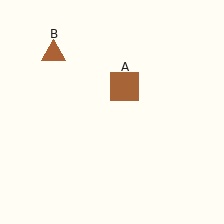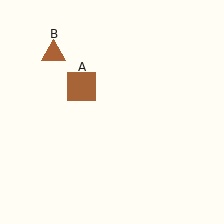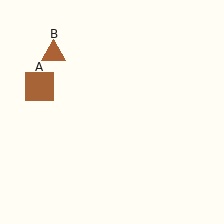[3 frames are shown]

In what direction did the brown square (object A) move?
The brown square (object A) moved left.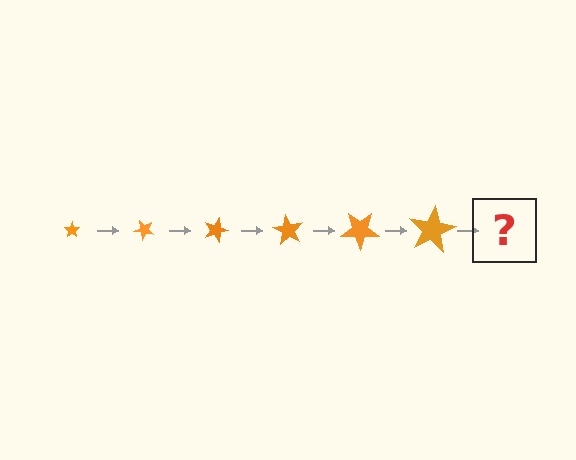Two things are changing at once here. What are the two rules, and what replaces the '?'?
The two rules are that the star grows larger each step and it rotates 45 degrees each step. The '?' should be a star, larger than the previous one and rotated 270 degrees from the start.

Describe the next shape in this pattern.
It should be a star, larger than the previous one and rotated 270 degrees from the start.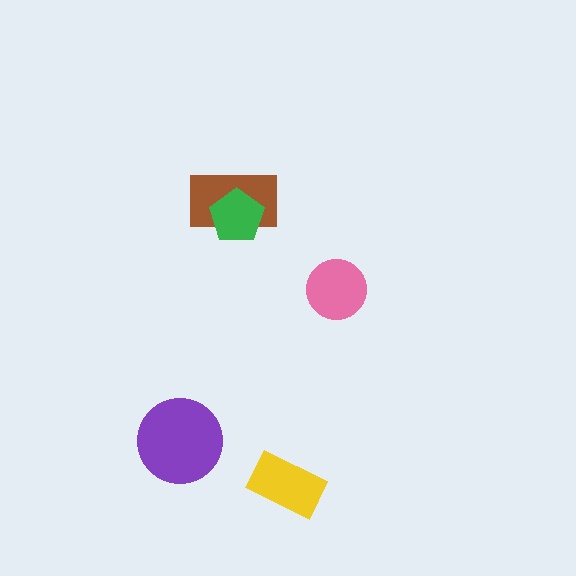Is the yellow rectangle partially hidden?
No, no other shape covers it.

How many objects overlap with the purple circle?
0 objects overlap with the purple circle.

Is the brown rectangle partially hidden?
Yes, it is partially covered by another shape.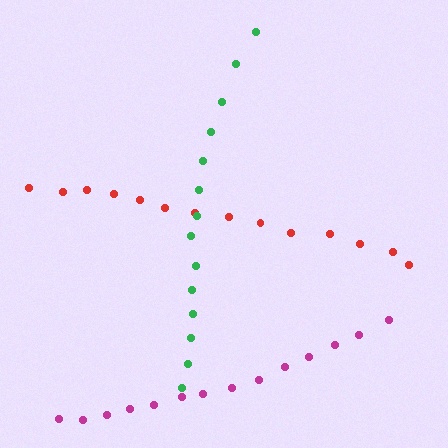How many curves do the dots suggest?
There are 3 distinct paths.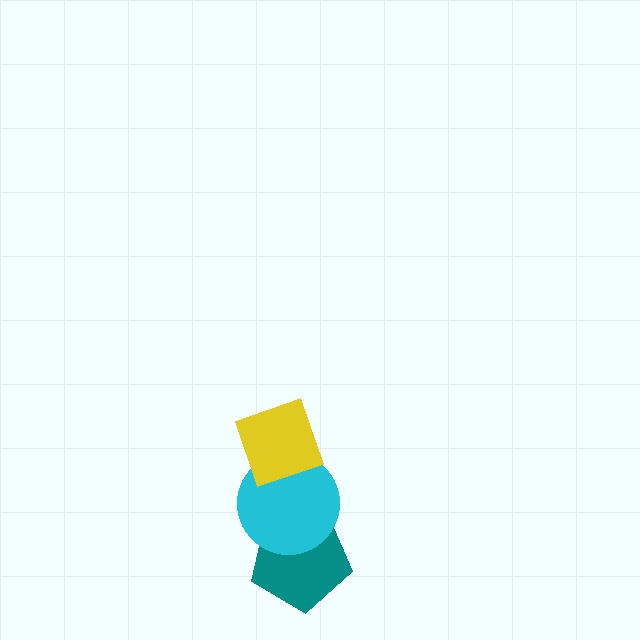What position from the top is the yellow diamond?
The yellow diamond is 1st from the top.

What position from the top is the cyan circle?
The cyan circle is 2nd from the top.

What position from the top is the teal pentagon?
The teal pentagon is 3rd from the top.